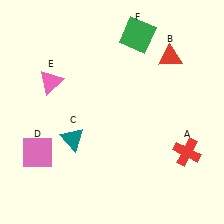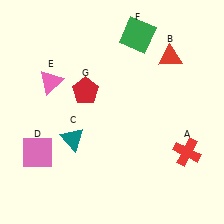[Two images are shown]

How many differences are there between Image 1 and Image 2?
There is 1 difference between the two images.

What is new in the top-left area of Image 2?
A red pentagon (G) was added in the top-left area of Image 2.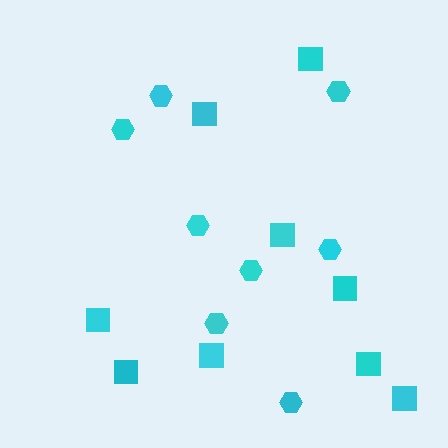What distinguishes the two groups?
There are 2 groups: one group of hexagons (8) and one group of squares (9).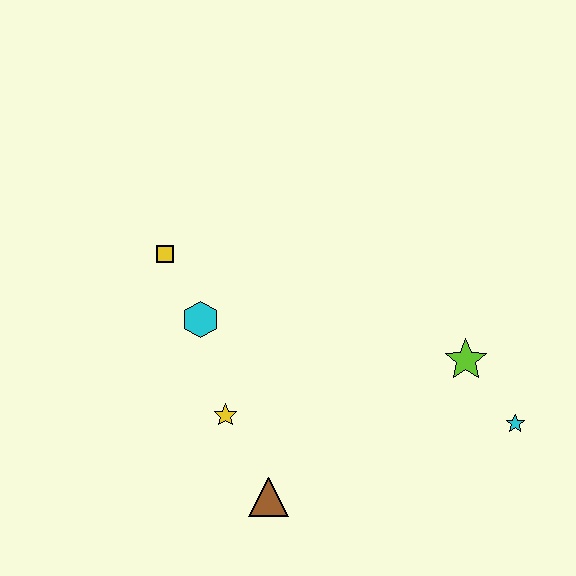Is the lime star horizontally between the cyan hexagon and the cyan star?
Yes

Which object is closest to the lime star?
The cyan star is closest to the lime star.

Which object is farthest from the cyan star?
The yellow square is farthest from the cyan star.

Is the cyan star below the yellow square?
Yes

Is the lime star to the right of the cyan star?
No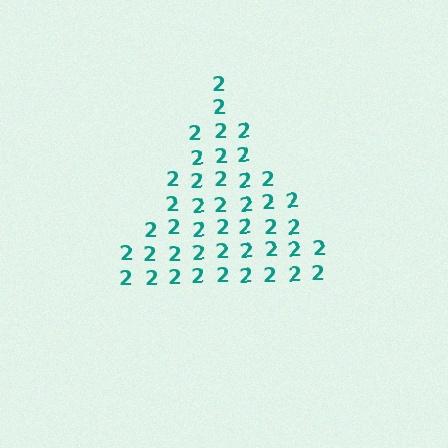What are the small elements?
The small elements are digit 2's.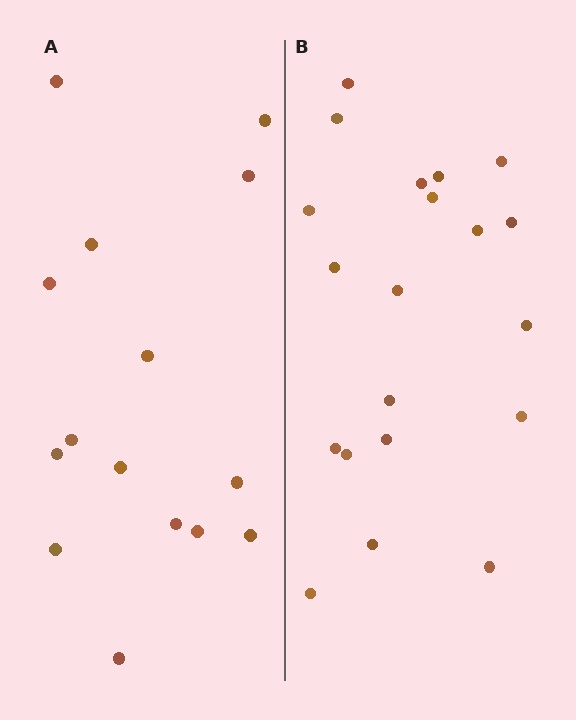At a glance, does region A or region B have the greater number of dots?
Region B (the right region) has more dots.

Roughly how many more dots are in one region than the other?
Region B has about 5 more dots than region A.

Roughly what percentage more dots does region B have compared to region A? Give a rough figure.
About 35% more.